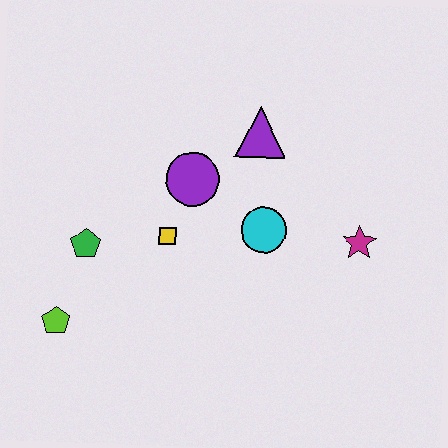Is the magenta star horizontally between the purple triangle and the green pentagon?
No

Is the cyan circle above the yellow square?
Yes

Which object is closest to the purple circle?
The yellow square is closest to the purple circle.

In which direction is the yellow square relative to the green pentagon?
The yellow square is to the right of the green pentagon.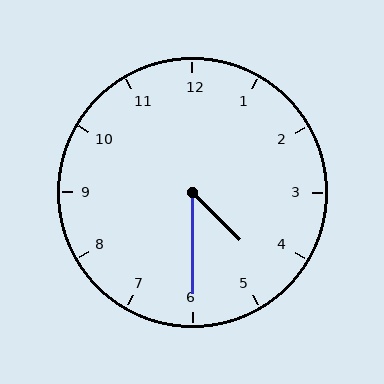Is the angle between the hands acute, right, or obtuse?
It is acute.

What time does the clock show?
4:30.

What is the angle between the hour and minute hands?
Approximately 45 degrees.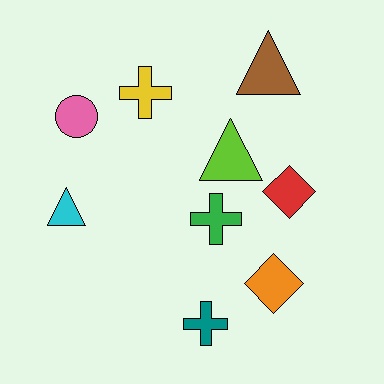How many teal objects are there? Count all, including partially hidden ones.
There is 1 teal object.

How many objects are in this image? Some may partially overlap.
There are 9 objects.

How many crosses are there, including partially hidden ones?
There are 3 crosses.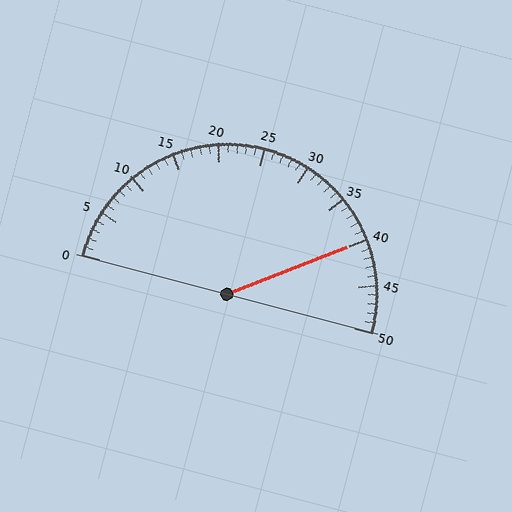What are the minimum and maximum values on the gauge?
The gauge ranges from 0 to 50.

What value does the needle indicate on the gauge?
The needle indicates approximately 40.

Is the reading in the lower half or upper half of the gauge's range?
The reading is in the upper half of the range (0 to 50).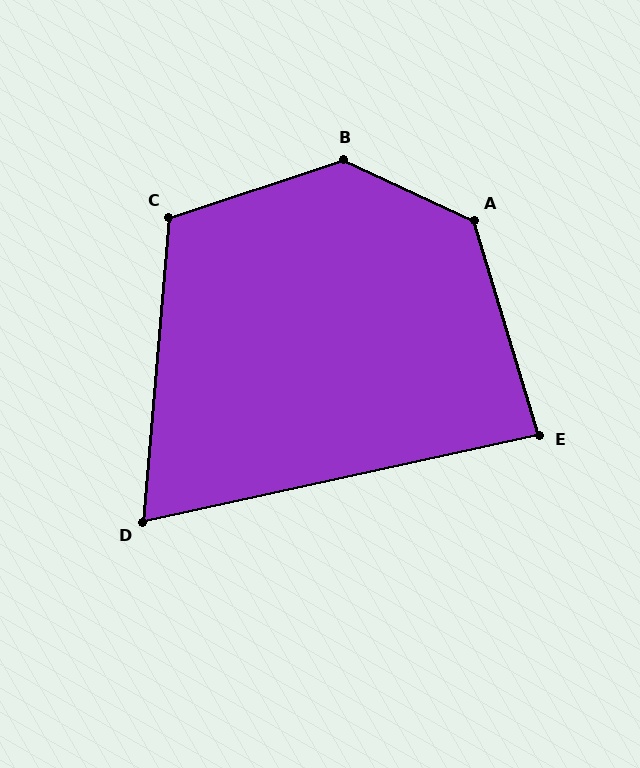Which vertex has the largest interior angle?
B, at approximately 137 degrees.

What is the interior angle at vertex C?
Approximately 113 degrees (obtuse).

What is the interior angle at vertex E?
Approximately 86 degrees (approximately right).